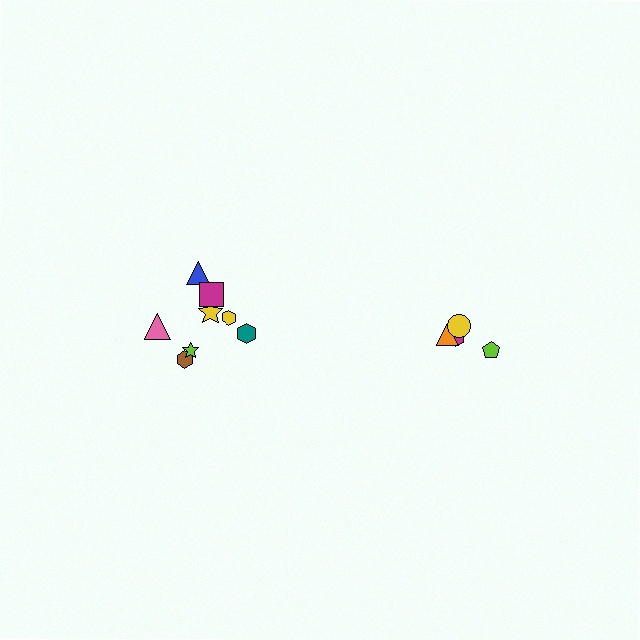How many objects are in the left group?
There are 8 objects.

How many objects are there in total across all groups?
There are 12 objects.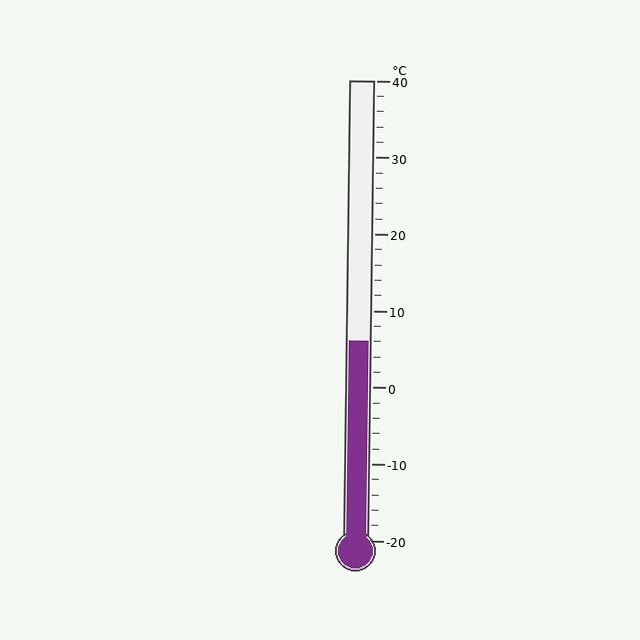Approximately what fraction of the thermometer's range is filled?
The thermometer is filled to approximately 45% of its range.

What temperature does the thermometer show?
The thermometer shows approximately 6°C.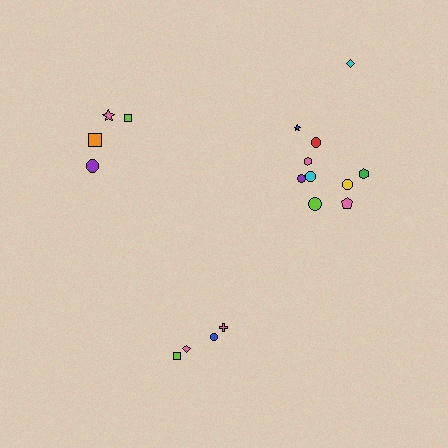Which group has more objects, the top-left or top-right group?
The top-right group.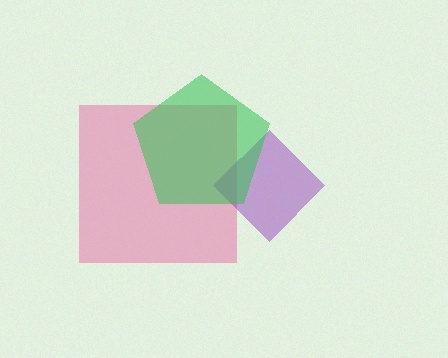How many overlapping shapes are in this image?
There are 3 overlapping shapes in the image.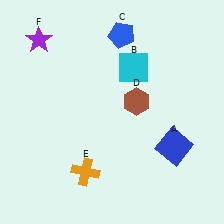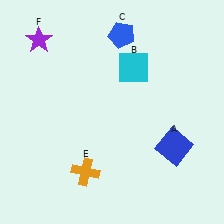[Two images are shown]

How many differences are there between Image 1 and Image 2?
There is 1 difference between the two images.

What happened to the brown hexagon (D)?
The brown hexagon (D) was removed in Image 2. It was in the top-right area of Image 1.